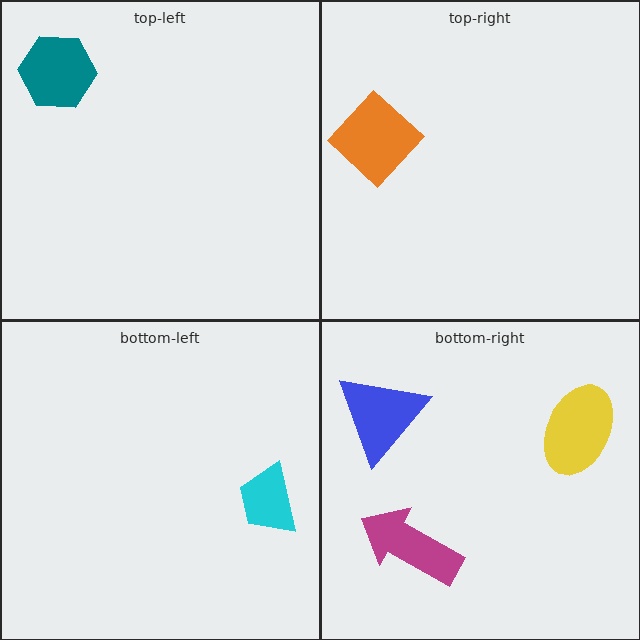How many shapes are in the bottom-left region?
1.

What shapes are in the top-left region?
The teal hexagon.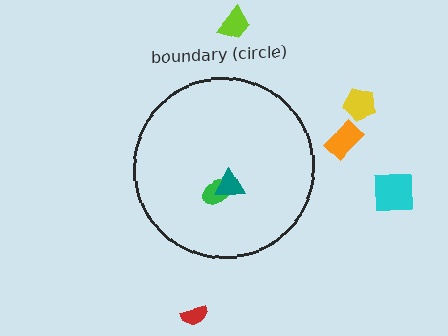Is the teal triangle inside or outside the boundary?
Inside.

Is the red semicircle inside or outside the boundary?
Outside.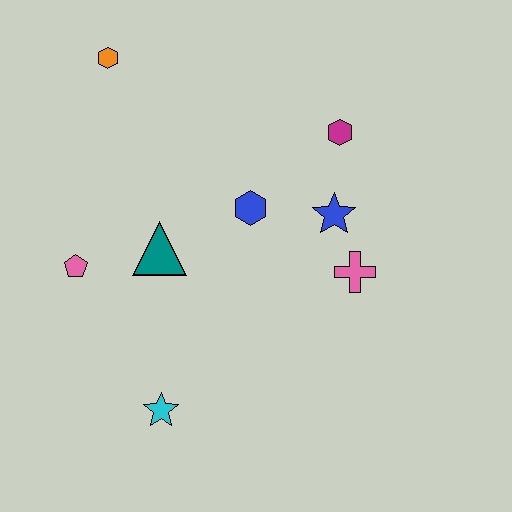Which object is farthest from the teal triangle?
The magenta hexagon is farthest from the teal triangle.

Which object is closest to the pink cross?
The blue star is closest to the pink cross.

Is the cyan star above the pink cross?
No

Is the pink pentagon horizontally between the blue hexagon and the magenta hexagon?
No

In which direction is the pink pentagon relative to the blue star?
The pink pentagon is to the left of the blue star.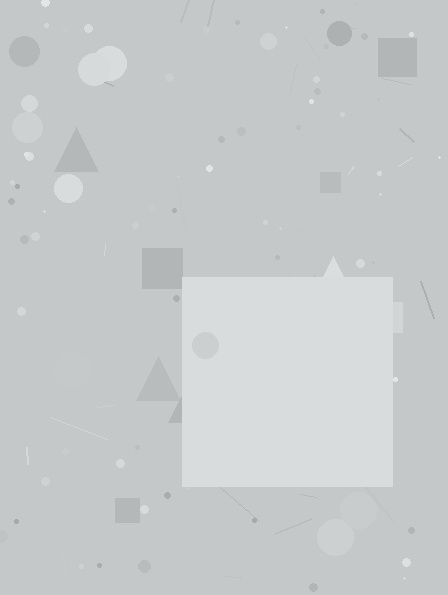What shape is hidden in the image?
A square is hidden in the image.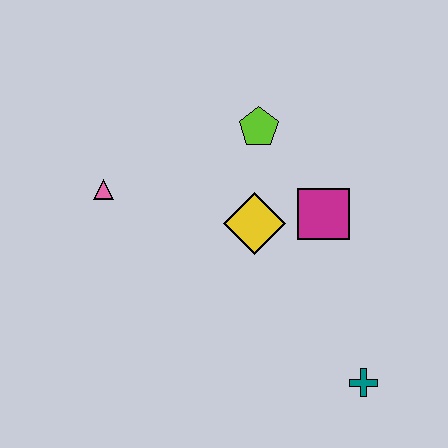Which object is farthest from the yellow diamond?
The teal cross is farthest from the yellow diamond.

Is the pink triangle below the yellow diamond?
No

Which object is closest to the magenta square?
The yellow diamond is closest to the magenta square.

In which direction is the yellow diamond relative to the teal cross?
The yellow diamond is above the teal cross.